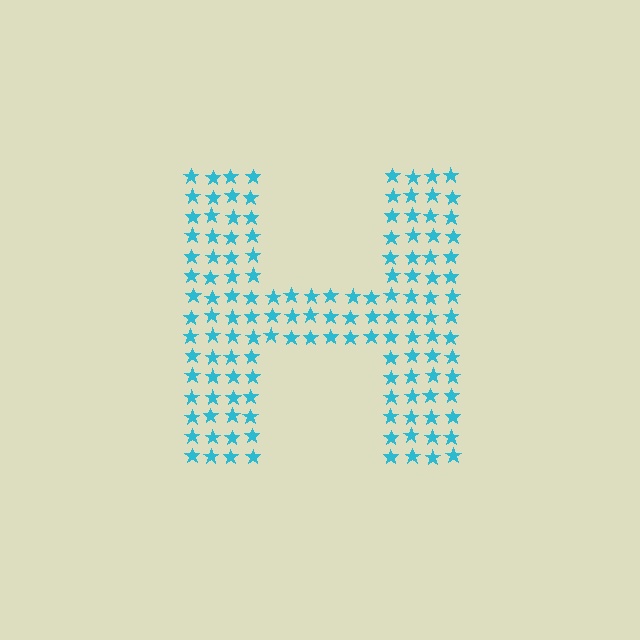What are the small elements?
The small elements are stars.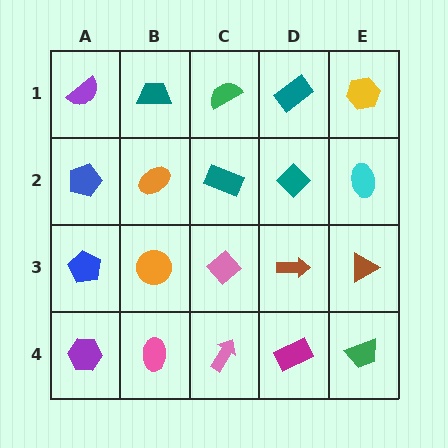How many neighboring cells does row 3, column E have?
3.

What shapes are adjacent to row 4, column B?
An orange circle (row 3, column B), a purple hexagon (row 4, column A), a pink arrow (row 4, column C).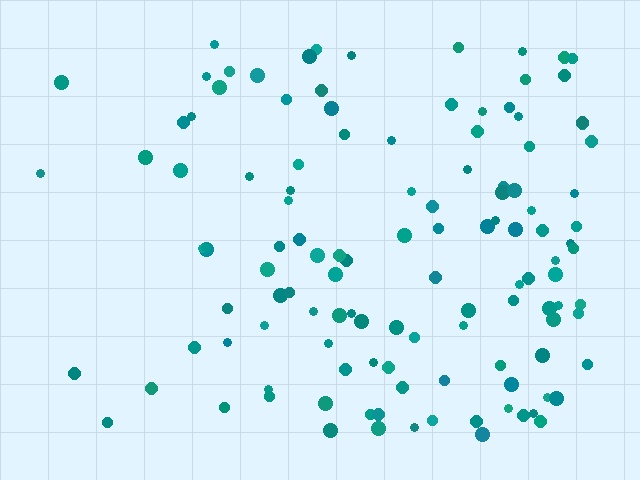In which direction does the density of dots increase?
From left to right, with the right side densest.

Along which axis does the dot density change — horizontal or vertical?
Horizontal.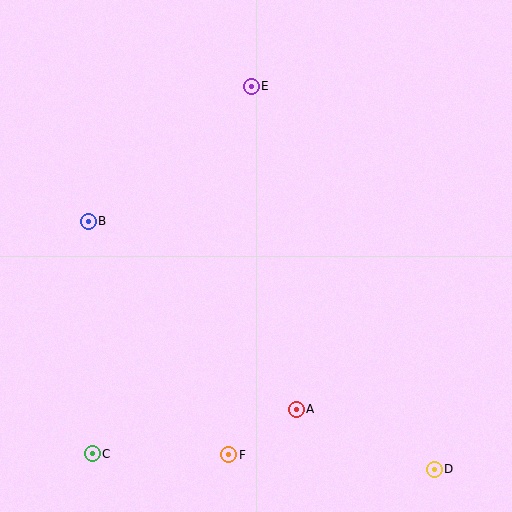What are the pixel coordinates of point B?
Point B is at (88, 221).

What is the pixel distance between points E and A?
The distance between E and A is 326 pixels.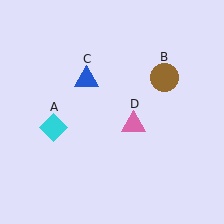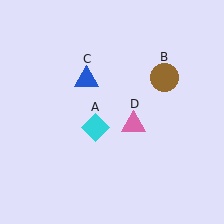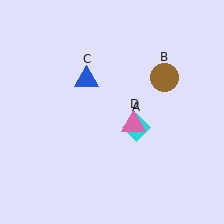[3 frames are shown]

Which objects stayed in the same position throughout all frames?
Brown circle (object B) and blue triangle (object C) and pink triangle (object D) remained stationary.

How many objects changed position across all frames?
1 object changed position: cyan diamond (object A).